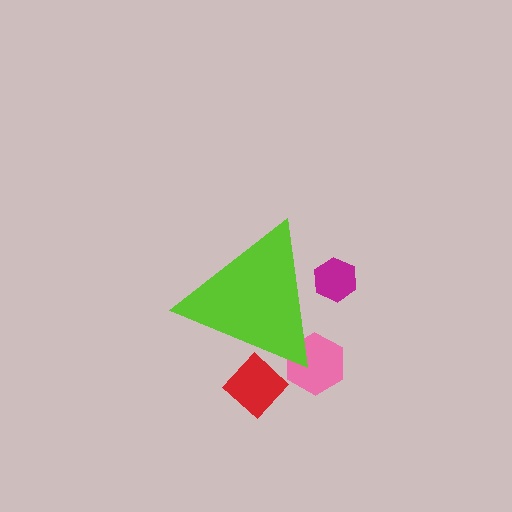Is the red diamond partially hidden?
Yes, the red diamond is partially hidden behind the lime triangle.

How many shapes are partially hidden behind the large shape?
3 shapes are partially hidden.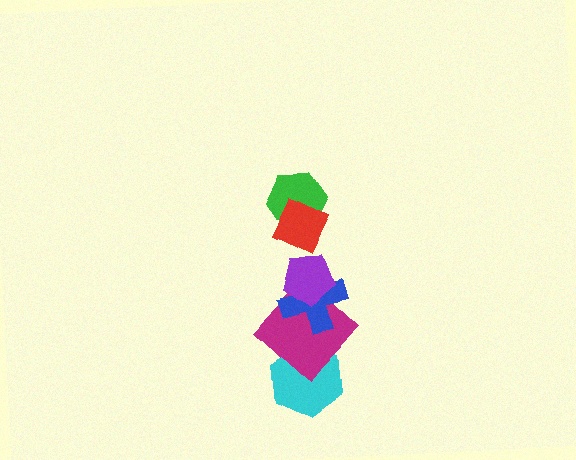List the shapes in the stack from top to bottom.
From top to bottom: the red square, the green hexagon, the purple pentagon, the blue cross, the magenta diamond, the cyan hexagon.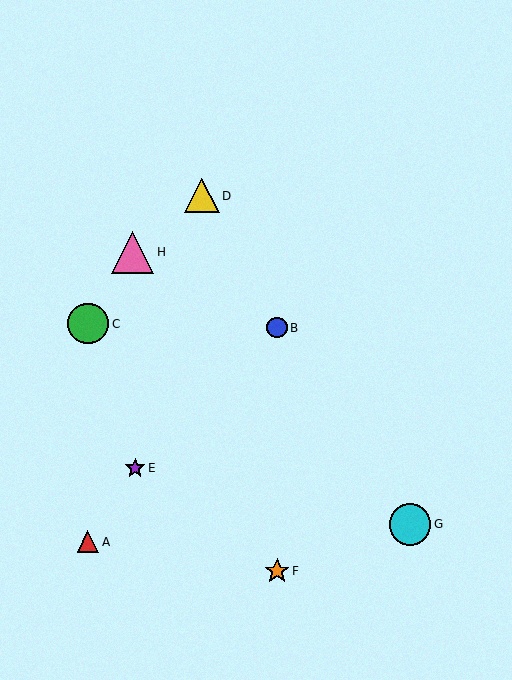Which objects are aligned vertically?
Objects B, F are aligned vertically.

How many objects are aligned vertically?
2 objects (B, F) are aligned vertically.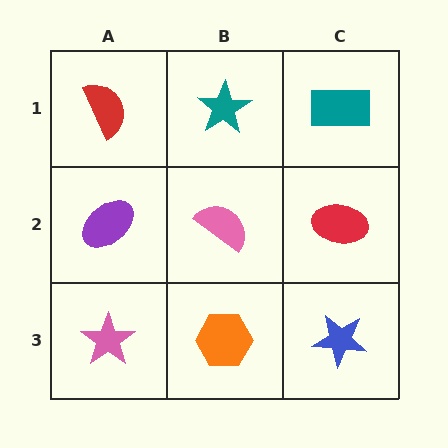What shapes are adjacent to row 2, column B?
A teal star (row 1, column B), an orange hexagon (row 3, column B), a purple ellipse (row 2, column A), a red ellipse (row 2, column C).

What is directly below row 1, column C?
A red ellipse.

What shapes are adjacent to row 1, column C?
A red ellipse (row 2, column C), a teal star (row 1, column B).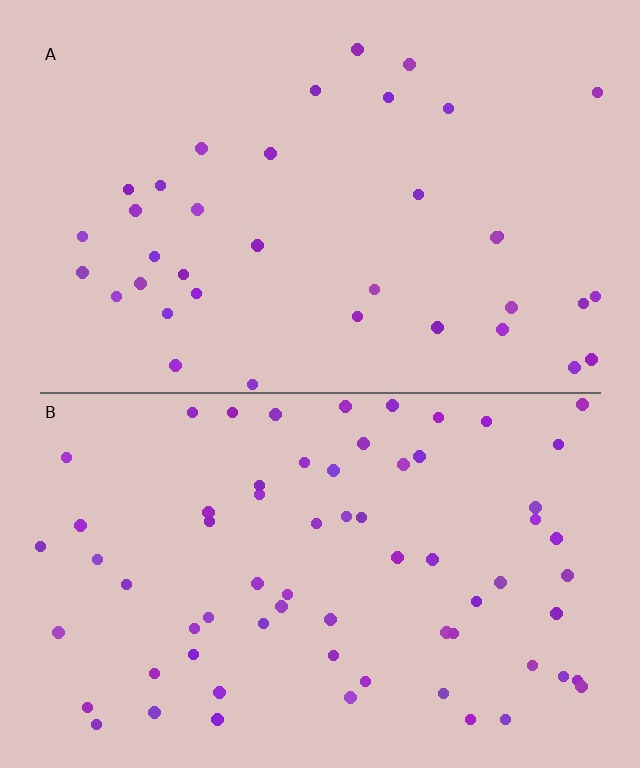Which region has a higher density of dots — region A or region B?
B (the bottom).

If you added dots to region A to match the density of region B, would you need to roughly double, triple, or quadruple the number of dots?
Approximately double.